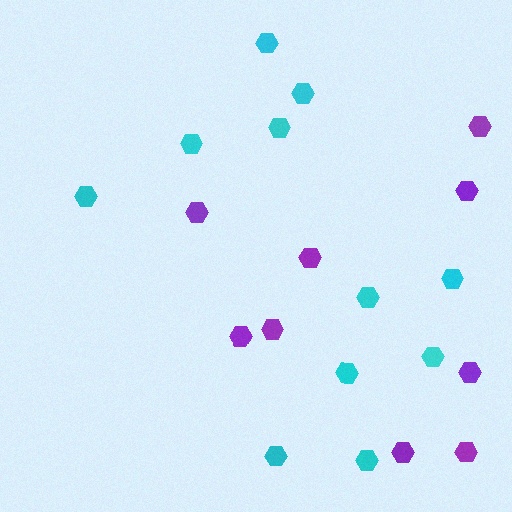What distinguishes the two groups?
There are 2 groups: one group of cyan hexagons (11) and one group of purple hexagons (9).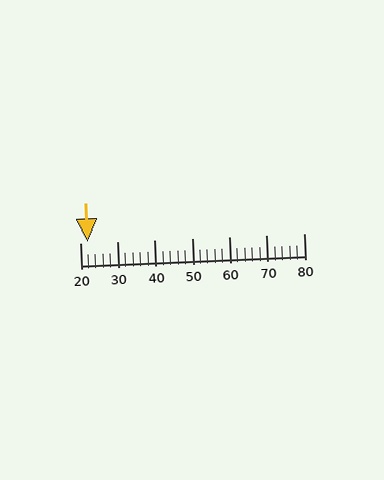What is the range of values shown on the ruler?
The ruler shows values from 20 to 80.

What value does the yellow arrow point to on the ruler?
The yellow arrow points to approximately 22.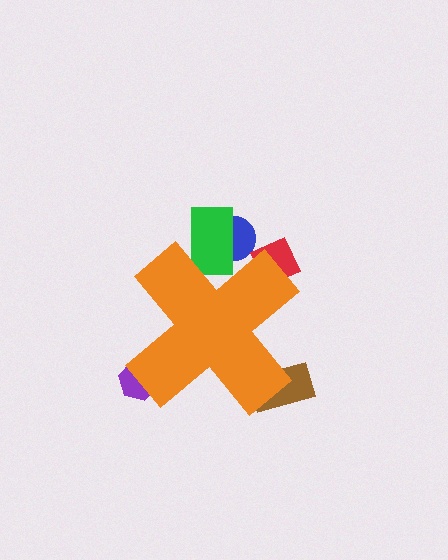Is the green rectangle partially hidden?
Yes, the green rectangle is partially hidden behind the orange cross.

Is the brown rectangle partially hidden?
Yes, the brown rectangle is partially hidden behind the orange cross.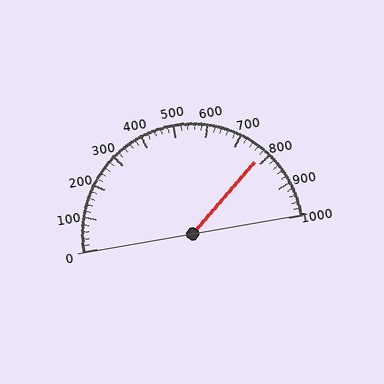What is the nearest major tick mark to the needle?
The nearest major tick mark is 800.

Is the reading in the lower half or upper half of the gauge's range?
The reading is in the upper half of the range (0 to 1000).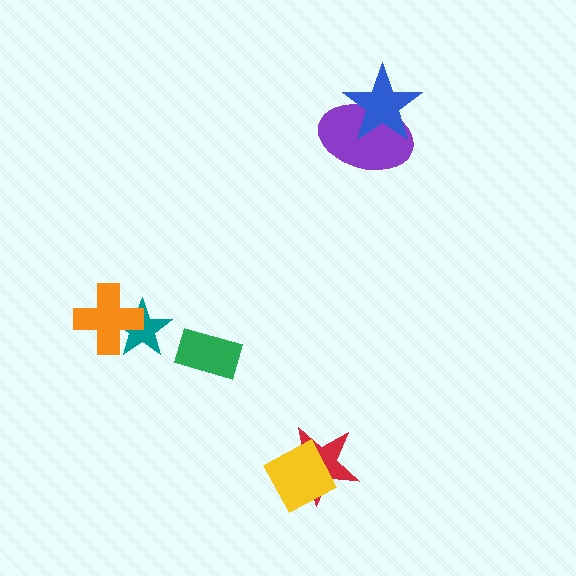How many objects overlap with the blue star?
1 object overlaps with the blue star.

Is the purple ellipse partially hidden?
Yes, it is partially covered by another shape.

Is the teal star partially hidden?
Yes, it is partially covered by another shape.